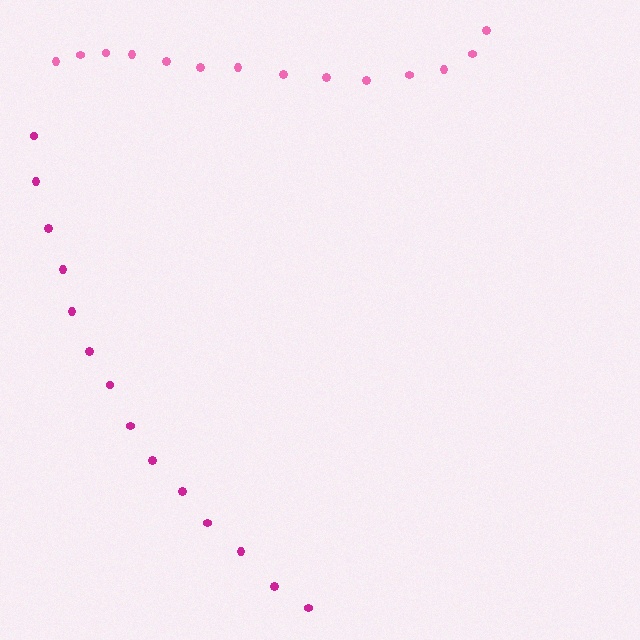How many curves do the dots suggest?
There are 2 distinct paths.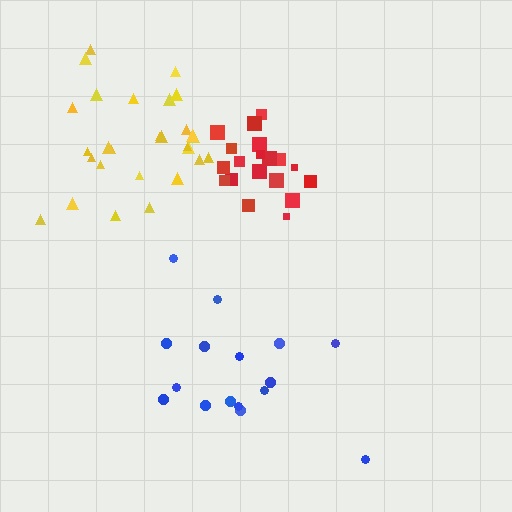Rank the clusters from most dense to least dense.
red, yellow, blue.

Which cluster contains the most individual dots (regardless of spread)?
Yellow (28).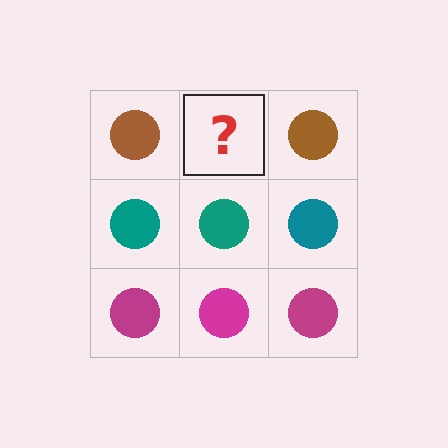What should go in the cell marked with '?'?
The missing cell should contain a brown circle.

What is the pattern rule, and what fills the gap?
The rule is that each row has a consistent color. The gap should be filled with a brown circle.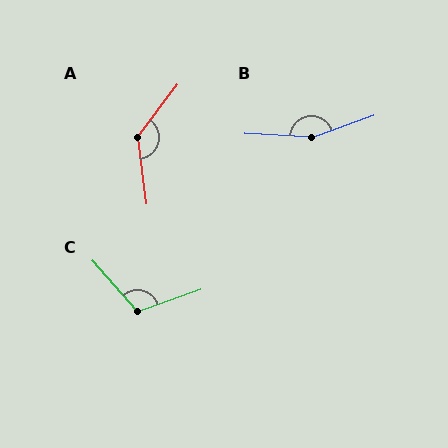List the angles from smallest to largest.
C (112°), A (136°), B (157°).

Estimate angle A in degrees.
Approximately 136 degrees.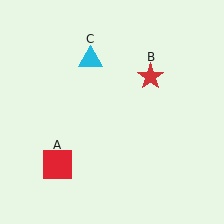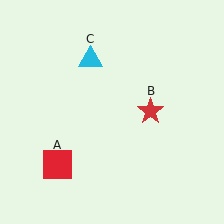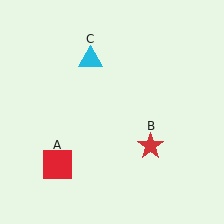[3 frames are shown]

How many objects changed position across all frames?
1 object changed position: red star (object B).